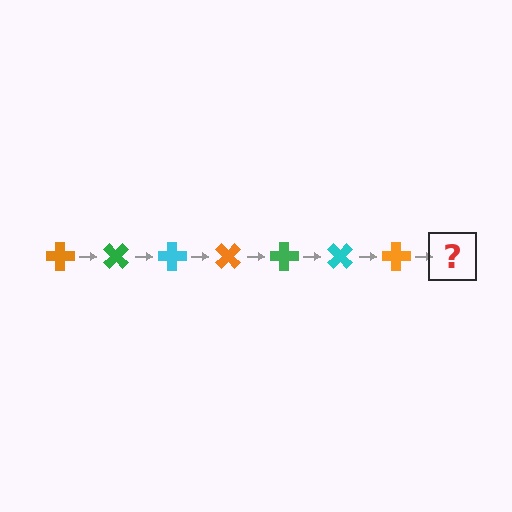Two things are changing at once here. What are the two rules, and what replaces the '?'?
The two rules are that it rotates 45 degrees each step and the color cycles through orange, green, and cyan. The '?' should be a green cross, rotated 315 degrees from the start.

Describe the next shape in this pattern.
It should be a green cross, rotated 315 degrees from the start.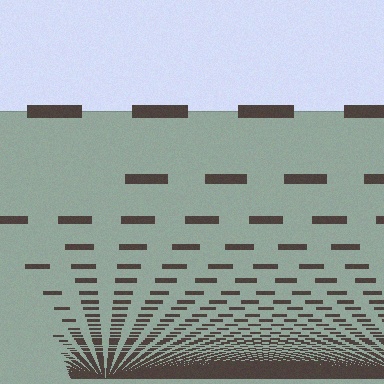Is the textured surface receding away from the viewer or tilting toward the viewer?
The surface appears to tilt toward the viewer. Texture elements get larger and sparser toward the top.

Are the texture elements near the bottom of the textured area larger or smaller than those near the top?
Smaller. The gradient is inverted — elements near the bottom are smaller and denser.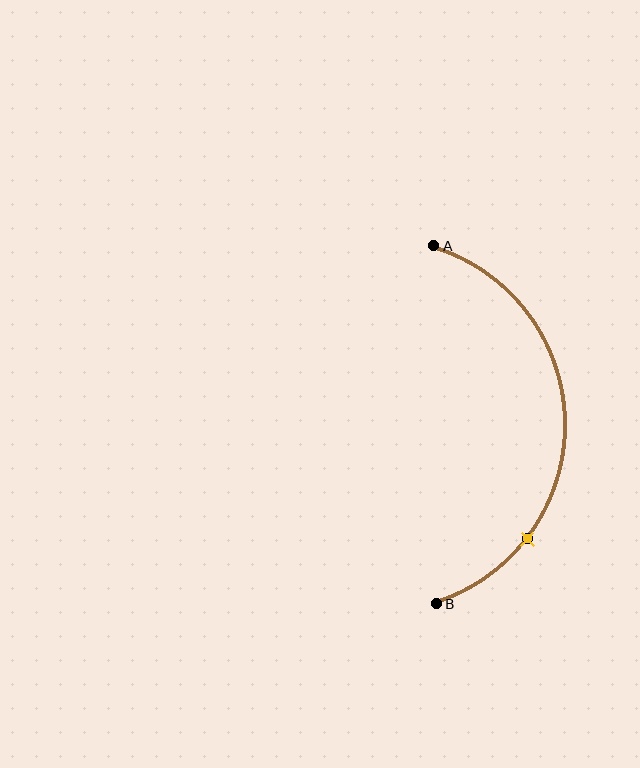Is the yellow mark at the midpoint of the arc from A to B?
No. The yellow mark lies on the arc but is closer to endpoint B. The arc midpoint would be at the point on the curve equidistant along the arc from both A and B.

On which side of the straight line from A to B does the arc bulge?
The arc bulges to the right of the straight line connecting A and B.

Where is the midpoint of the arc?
The arc midpoint is the point on the curve farthest from the straight line joining A and B. It sits to the right of that line.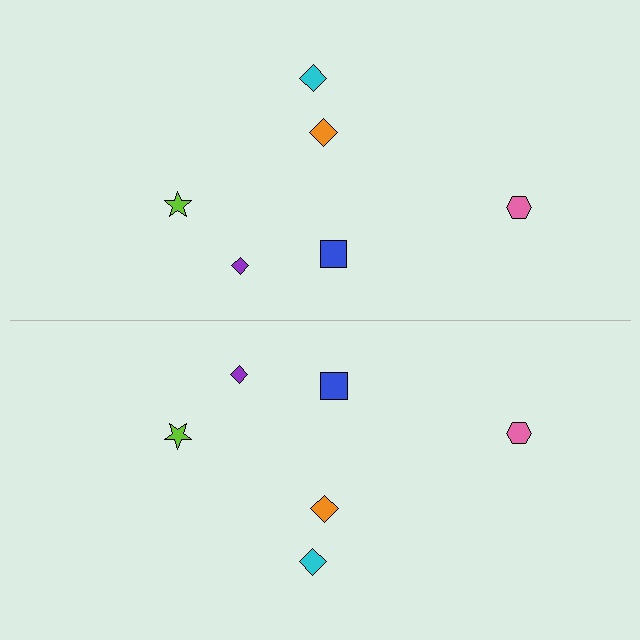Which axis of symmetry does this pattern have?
The pattern has a horizontal axis of symmetry running through the center of the image.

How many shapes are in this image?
There are 12 shapes in this image.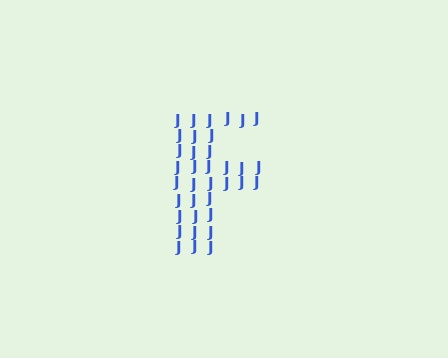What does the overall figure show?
The overall figure shows the letter F.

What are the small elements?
The small elements are letter J's.